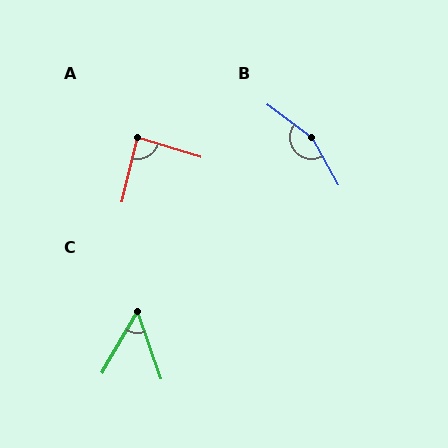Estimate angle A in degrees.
Approximately 86 degrees.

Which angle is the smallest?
C, at approximately 49 degrees.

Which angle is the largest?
B, at approximately 155 degrees.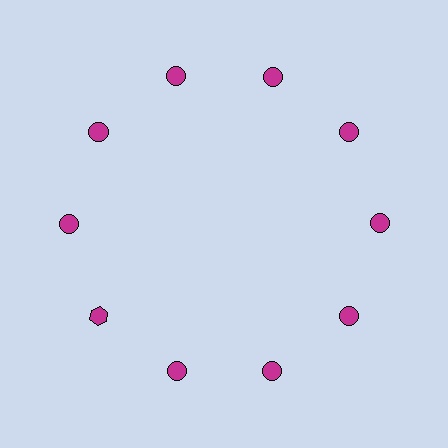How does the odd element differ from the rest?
It has a different shape: hexagon instead of circle.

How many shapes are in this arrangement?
There are 10 shapes arranged in a ring pattern.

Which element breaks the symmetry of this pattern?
The magenta hexagon at roughly the 8 o'clock position breaks the symmetry. All other shapes are magenta circles.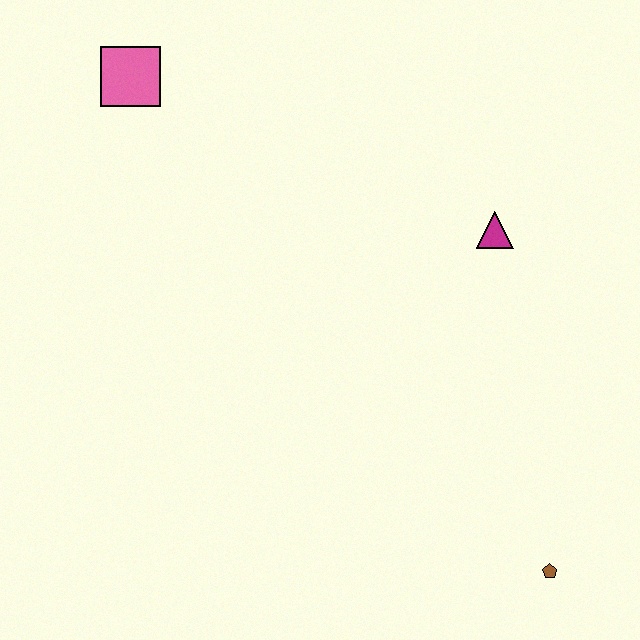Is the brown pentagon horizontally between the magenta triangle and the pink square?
No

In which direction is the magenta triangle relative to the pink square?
The magenta triangle is to the right of the pink square.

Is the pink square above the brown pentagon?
Yes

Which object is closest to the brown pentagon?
The magenta triangle is closest to the brown pentagon.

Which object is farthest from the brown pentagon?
The pink square is farthest from the brown pentagon.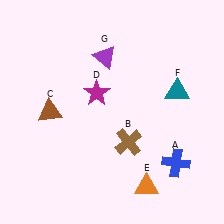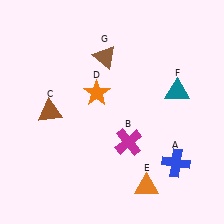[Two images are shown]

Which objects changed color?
B changed from brown to magenta. D changed from magenta to orange. G changed from purple to brown.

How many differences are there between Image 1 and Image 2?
There are 3 differences between the two images.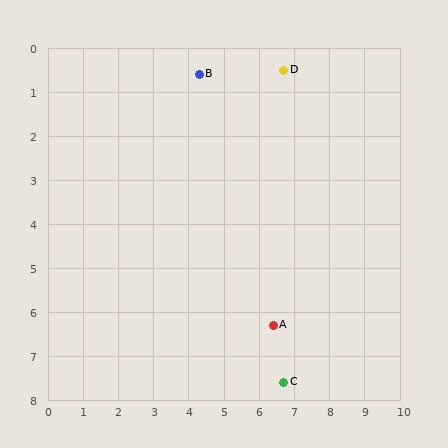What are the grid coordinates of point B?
Point B is at approximately (4.3, 0.6).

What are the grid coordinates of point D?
Point D is at approximately (6.7, 0.5).